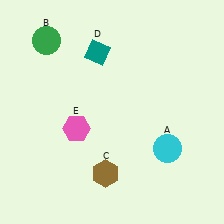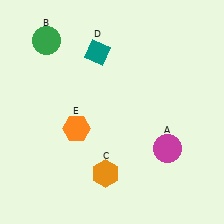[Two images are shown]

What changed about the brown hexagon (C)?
In Image 1, C is brown. In Image 2, it changed to orange.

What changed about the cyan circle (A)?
In Image 1, A is cyan. In Image 2, it changed to magenta.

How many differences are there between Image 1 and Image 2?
There are 3 differences between the two images.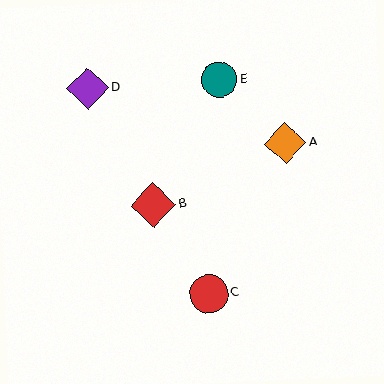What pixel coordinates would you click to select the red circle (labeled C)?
Click at (209, 293) to select the red circle C.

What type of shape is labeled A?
Shape A is an orange diamond.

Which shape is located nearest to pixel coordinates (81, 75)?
The purple diamond (labeled D) at (88, 88) is nearest to that location.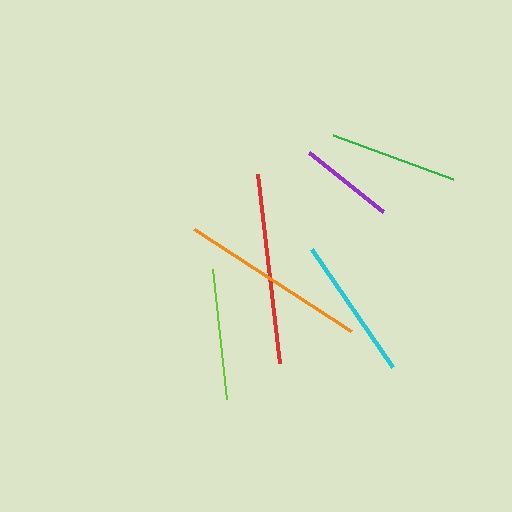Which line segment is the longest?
The red line is the longest at approximately 190 pixels.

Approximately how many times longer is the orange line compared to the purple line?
The orange line is approximately 2.0 times the length of the purple line.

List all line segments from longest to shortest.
From longest to shortest: red, orange, cyan, lime, green, purple.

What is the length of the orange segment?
The orange segment is approximately 187 pixels long.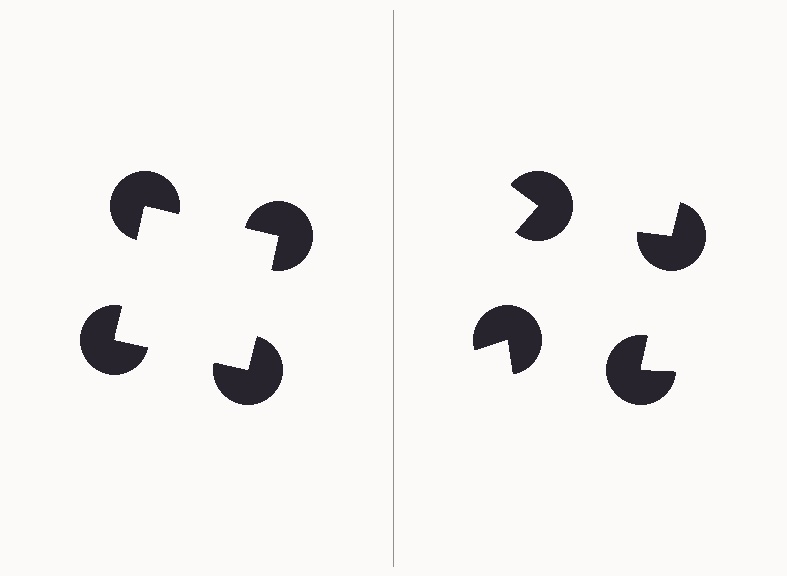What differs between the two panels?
The pac-man discs are positioned identically on both sides; only the wedge orientations differ. On the left they align to a square; on the right they are misaligned.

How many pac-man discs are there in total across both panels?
8 — 4 on each side.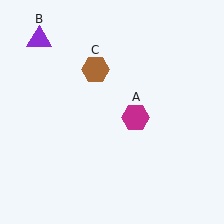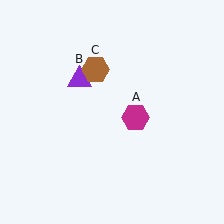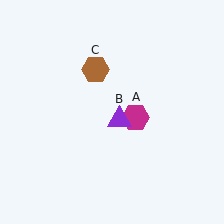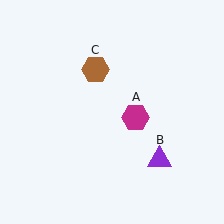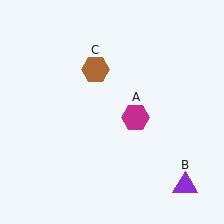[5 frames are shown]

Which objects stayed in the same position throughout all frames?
Magenta hexagon (object A) and brown hexagon (object C) remained stationary.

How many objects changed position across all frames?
1 object changed position: purple triangle (object B).